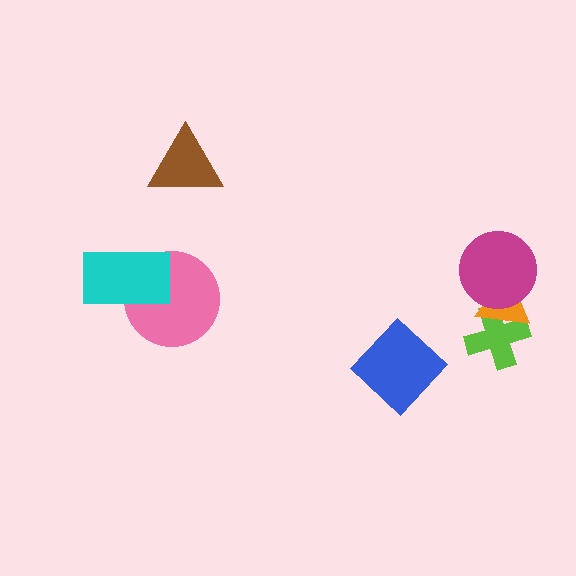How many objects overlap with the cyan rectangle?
1 object overlaps with the cyan rectangle.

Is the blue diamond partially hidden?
No, no other shape covers it.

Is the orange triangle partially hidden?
Yes, it is partially covered by another shape.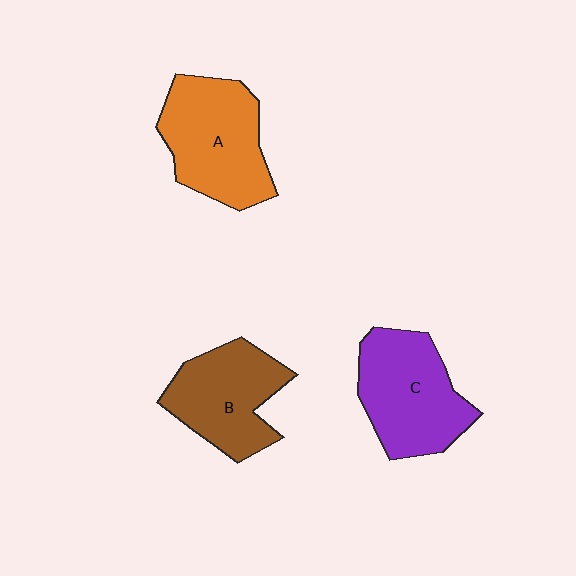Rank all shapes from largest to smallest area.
From largest to smallest: A (orange), C (purple), B (brown).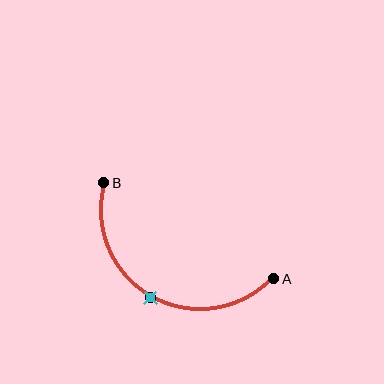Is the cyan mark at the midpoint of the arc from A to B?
Yes. The cyan mark lies on the arc at equal arc-length from both A and B — it is the arc midpoint.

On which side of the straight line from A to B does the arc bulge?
The arc bulges below the straight line connecting A and B.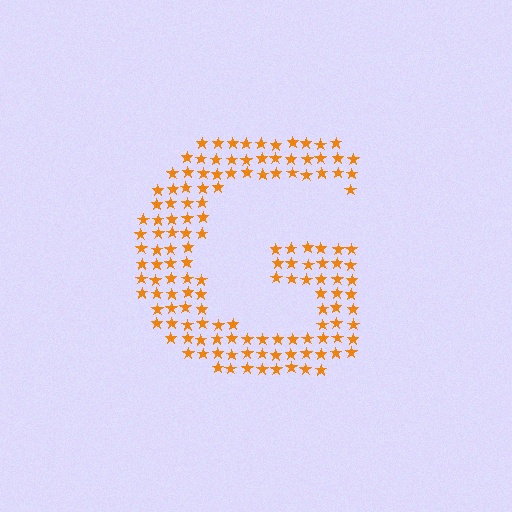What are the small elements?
The small elements are stars.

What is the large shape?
The large shape is the letter G.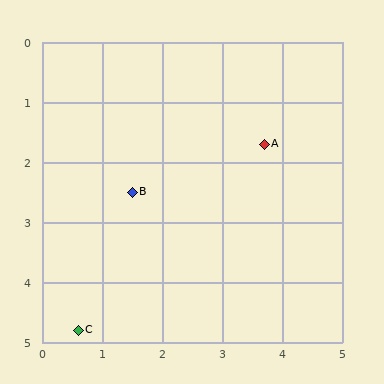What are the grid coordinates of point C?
Point C is at approximately (0.6, 4.8).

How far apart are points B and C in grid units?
Points B and C are about 2.5 grid units apart.